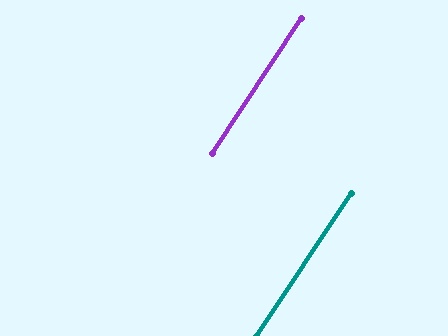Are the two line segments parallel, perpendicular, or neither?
Parallel — their directions differ by only 0.1°.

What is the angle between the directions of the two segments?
Approximately 0 degrees.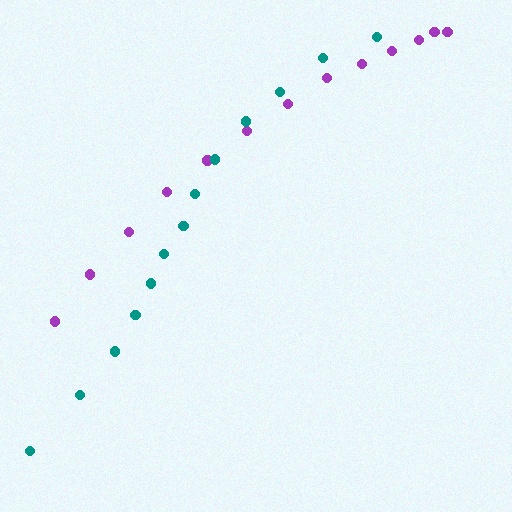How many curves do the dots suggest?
There are 2 distinct paths.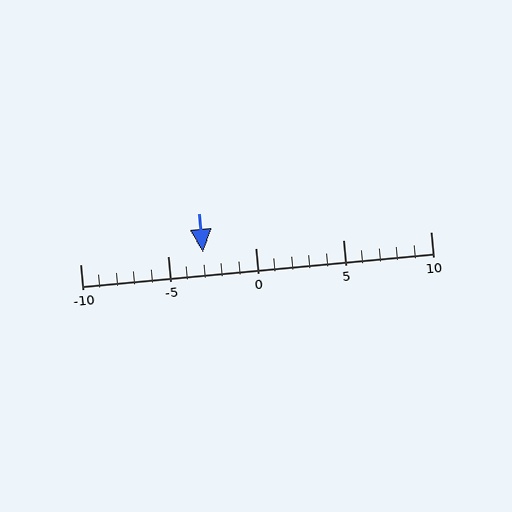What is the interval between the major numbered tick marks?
The major tick marks are spaced 5 units apart.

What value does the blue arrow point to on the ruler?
The blue arrow points to approximately -3.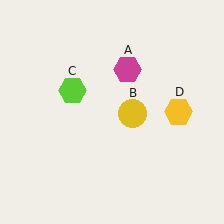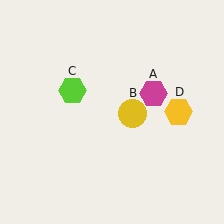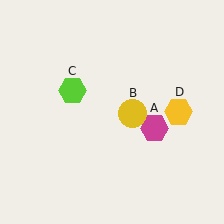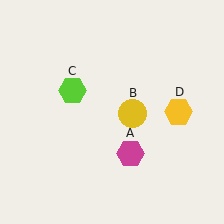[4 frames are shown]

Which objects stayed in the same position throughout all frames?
Yellow circle (object B) and lime hexagon (object C) and yellow hexagon (object D) remained stationary.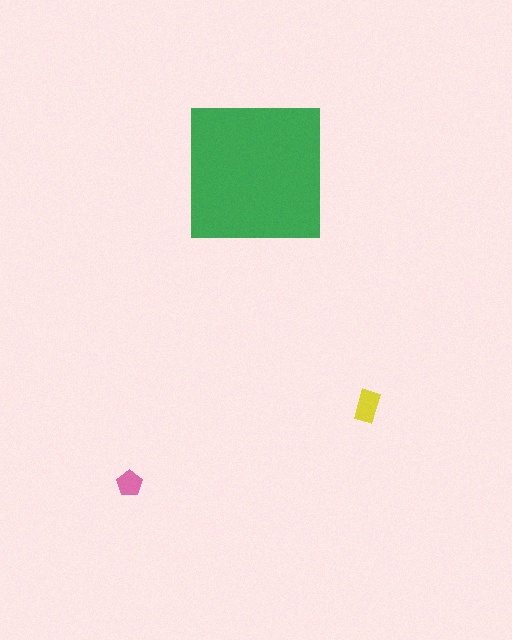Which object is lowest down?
The pink pentagon is bottommost.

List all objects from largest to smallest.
The green square, the yellow rectangle, the pink pentagon.